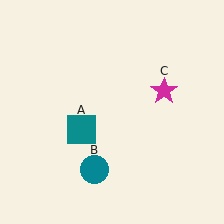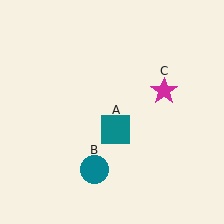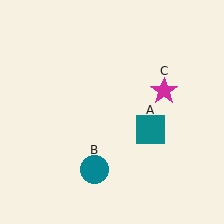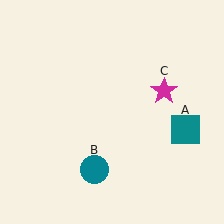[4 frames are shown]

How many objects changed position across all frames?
1 object changed position: teal square (object A).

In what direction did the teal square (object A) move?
The teal square (object A) moved right.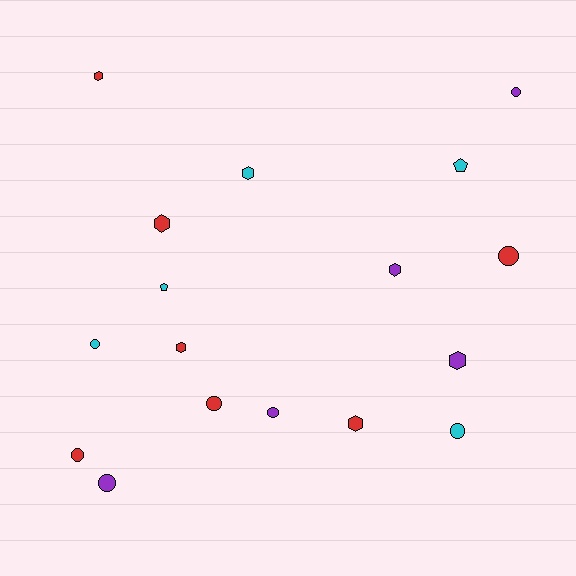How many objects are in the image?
There are 17 objects.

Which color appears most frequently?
Red, with 7 objects.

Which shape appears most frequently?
Circle, with 8 objects.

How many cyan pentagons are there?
There are 2 cyan pentagons.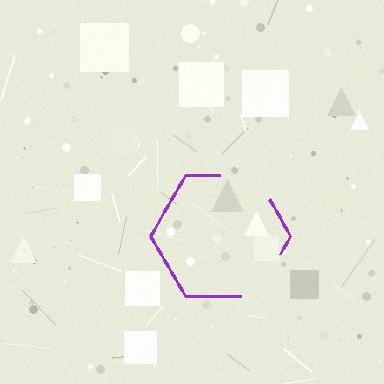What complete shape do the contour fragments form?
The contour fragments form a hexagon.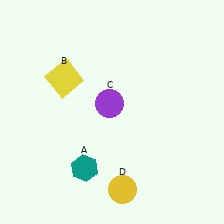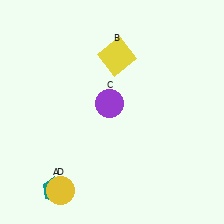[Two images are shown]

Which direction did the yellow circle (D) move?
The yellow circle (D) moved left.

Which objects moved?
The objects that moved are: the teal hexagon (A), the yellow square (B), the yellow circle (D).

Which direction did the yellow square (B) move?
The yellow square (B) moved right.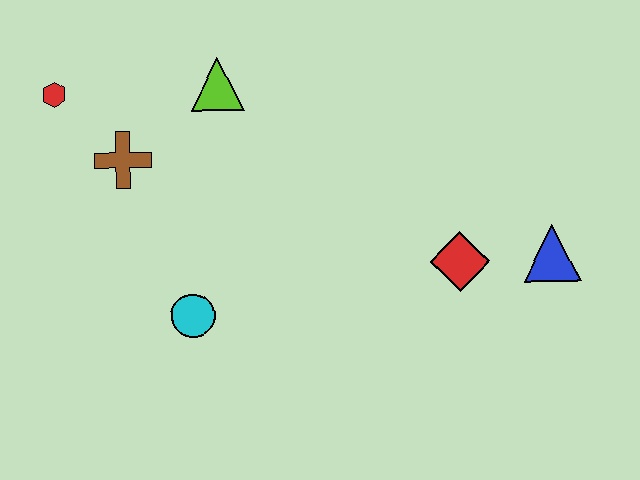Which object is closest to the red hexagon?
The brown cross is closest to the red hexagon.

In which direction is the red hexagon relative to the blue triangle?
The red hexagon is to the left of the blue triangle.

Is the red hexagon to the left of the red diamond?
Yes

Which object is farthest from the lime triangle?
The blue triangle is farthest from the lime triangle.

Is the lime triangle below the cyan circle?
No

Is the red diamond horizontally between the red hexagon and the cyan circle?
No